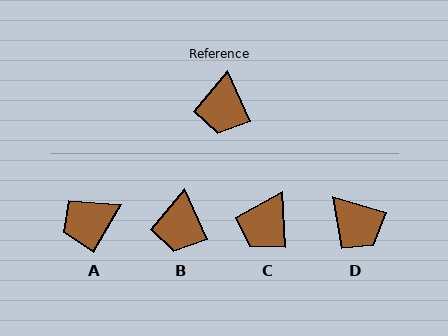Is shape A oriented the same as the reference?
No, it is off by about 54 degrees.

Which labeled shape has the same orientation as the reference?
B.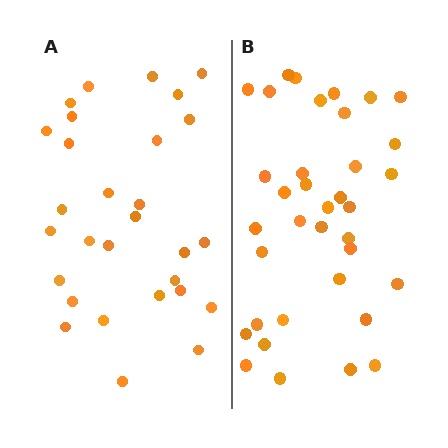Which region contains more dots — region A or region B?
Region B (the right region) has more dots.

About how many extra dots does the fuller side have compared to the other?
Region B has roughly 8 or so more dots than region A.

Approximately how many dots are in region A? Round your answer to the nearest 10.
About 30 dots. (The exact count is 29, which rounds to 30.)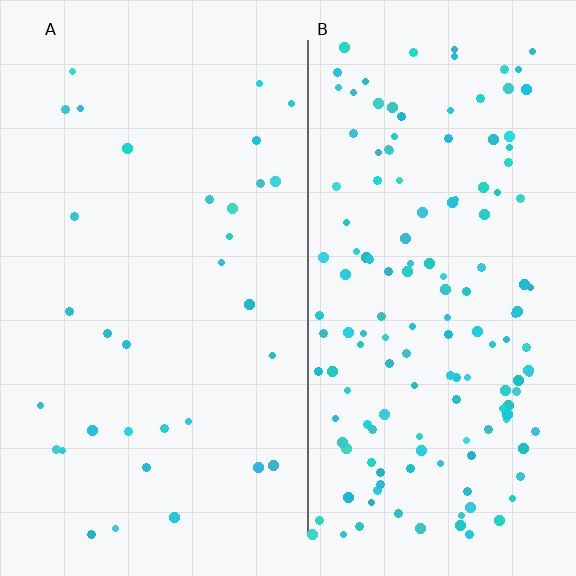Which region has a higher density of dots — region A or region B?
B (the right).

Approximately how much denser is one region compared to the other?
Approximately 4.6× — region B over region A.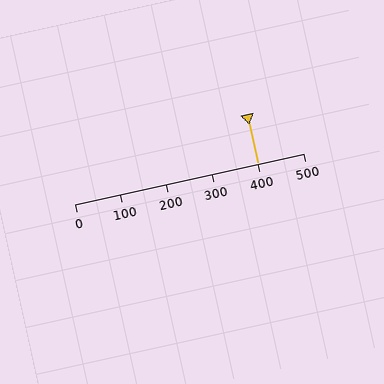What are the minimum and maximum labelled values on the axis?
The axis runs from 0 to 500.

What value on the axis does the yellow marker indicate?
The marker indicates approximately 400.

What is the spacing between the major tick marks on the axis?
The major ticks are spaced 100 apart.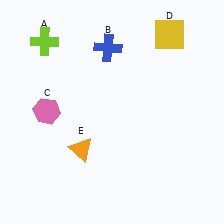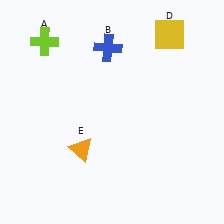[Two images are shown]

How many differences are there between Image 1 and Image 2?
There is 1 difference between the two images.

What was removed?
The pink hexagon (C) was removed in Image 2.